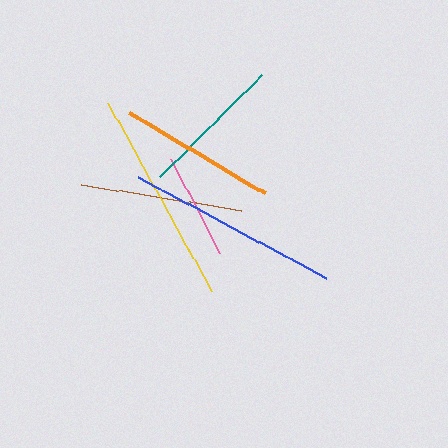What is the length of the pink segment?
The pink segment is approximately 106 pixels long.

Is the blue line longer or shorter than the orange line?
The blue line is longer than the orange line.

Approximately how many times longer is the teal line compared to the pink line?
The teal line is approximately 1.4 times the length of the pink line.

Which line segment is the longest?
The yellow line is the longest at approximately 216 pixels.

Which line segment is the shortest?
The pink line is the shortest at approximately 106 pixels.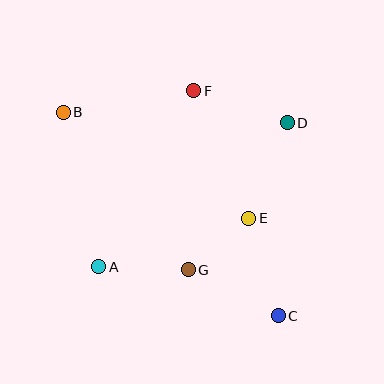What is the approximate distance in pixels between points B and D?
The distance between B and D is approximately 224 pixels.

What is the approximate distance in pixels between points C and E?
The distance between C and E is approximately 102 pixels.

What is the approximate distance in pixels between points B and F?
The distance between B and F is approximately 132 pixels.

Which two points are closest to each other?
Points E and G are closest to each other.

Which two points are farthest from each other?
Points B and C are farthest from each other.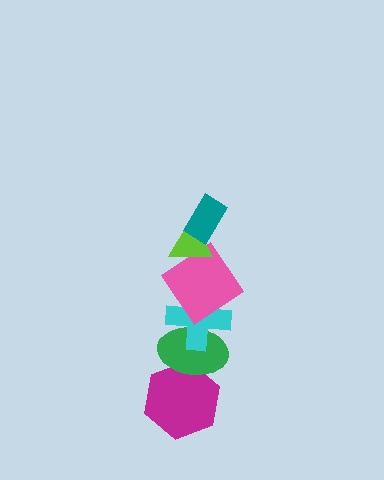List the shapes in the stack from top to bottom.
From top to bottom: the teal rectangle, the lime triangle, the pink diamond, the cyan cross, the green ellipse, the magenta hexagon.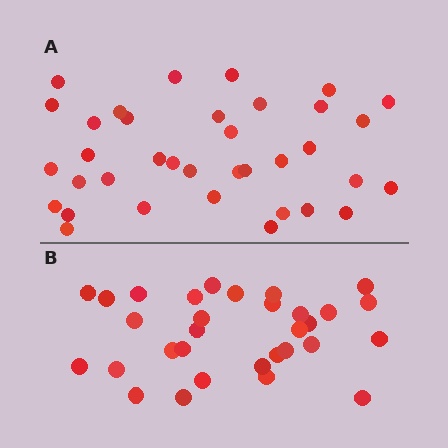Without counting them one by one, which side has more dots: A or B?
Region A (the top region) has more dots.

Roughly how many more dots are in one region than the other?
Region A has about 5 more dots than region B.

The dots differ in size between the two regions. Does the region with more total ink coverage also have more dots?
No. Region B has more total ink coverage because its dots are larger, but region A actually contains more individual dots. Total area can be misleading — the number of items is what matters here.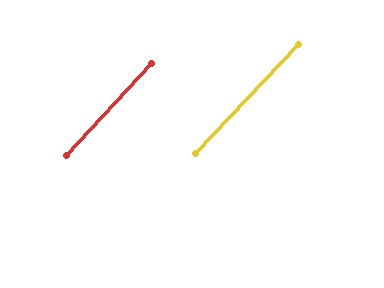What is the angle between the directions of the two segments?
Approximately 1 degree.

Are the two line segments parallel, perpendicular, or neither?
Parallel — their directions differ by only 1.0°.